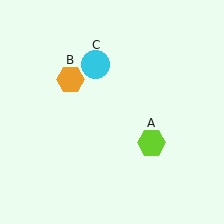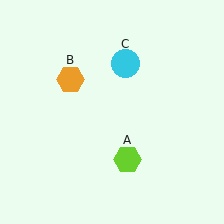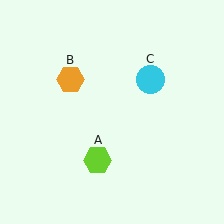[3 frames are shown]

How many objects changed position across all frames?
2 objects changed position: lime hexagon (object A), cyan circle (object C).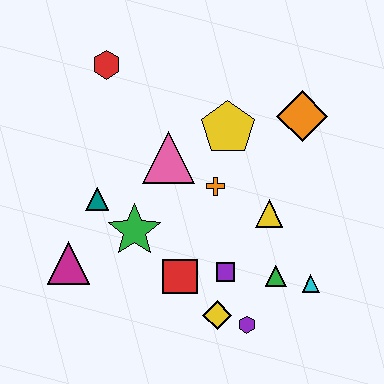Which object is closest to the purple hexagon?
The yellow diamond is closest to the purple hexagon.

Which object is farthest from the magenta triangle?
The orange diamond is farthest from the magenta triangle.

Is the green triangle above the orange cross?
No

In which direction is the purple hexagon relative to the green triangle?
The purple hexagon is below the green triangle.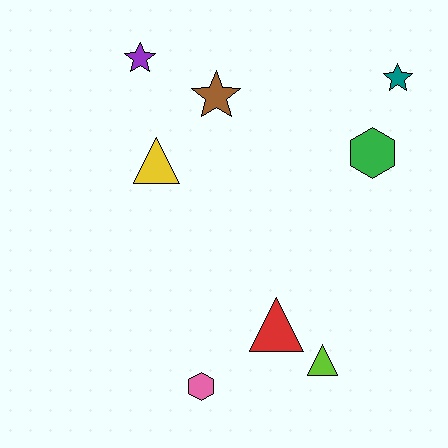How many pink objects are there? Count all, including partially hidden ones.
There is 1 pink object.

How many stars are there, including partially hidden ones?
There are 3 stars.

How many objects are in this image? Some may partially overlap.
There are 8 objects.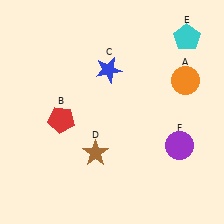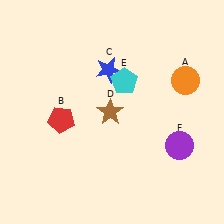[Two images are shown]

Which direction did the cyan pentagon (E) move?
The cyan pentagon (E) moved left.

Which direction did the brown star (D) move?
The brown star (D) moved up.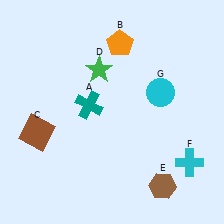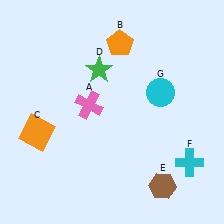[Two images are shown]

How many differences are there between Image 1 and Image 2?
There are 2 differences between the two images.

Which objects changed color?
A changed from teal to pink. C changed from brown to orange.